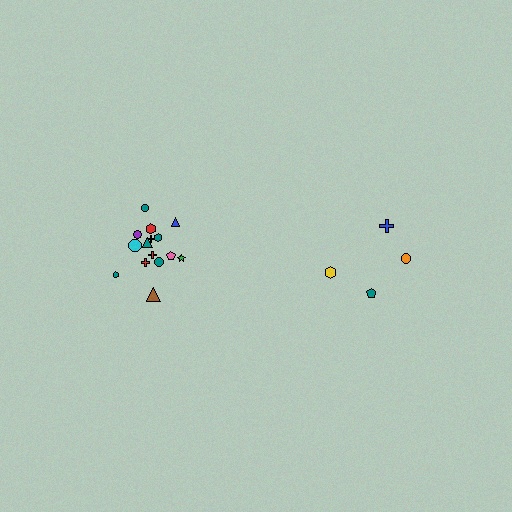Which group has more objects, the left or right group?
The left group.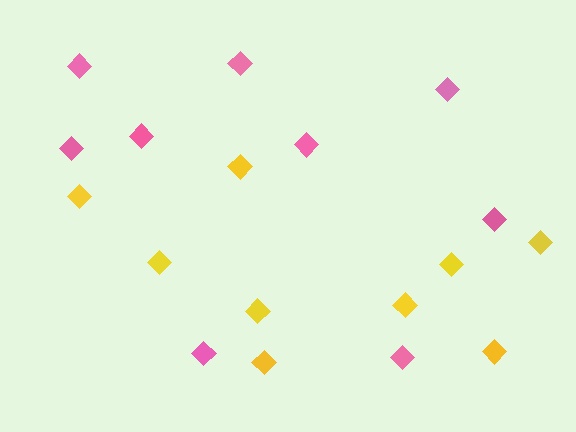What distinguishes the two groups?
There are 2 groups: one group of yellow diamonds (9) and one group of pink diamonds (9).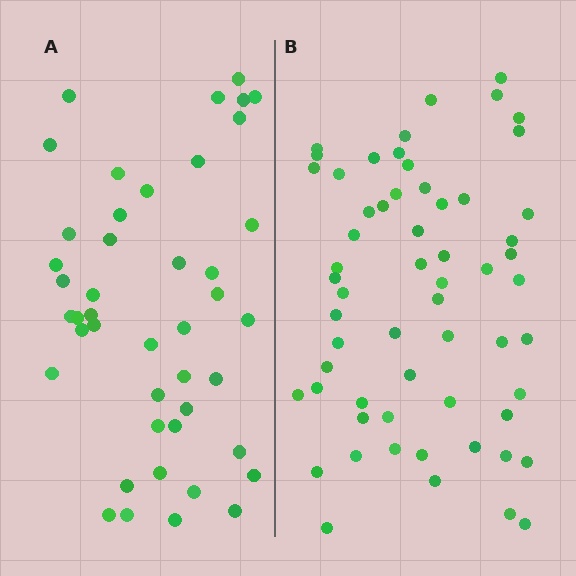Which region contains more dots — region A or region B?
Region B (the right region) has more dots.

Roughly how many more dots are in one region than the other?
Region B has approximately 15 more dots than region A.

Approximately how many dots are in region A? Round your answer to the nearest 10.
About 40 dots. (The exact count is 44, which rounds to 40.)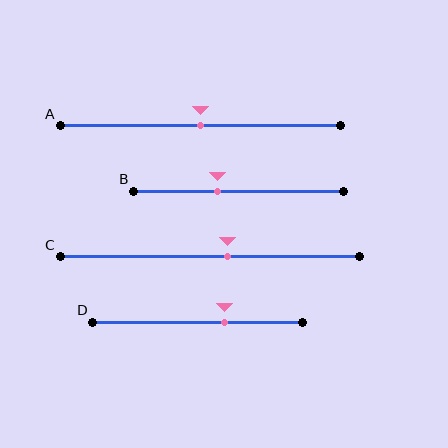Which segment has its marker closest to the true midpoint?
Segment A has its marker closest to the true midpoint.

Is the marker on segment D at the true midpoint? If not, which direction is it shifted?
No, the marker on segment D is shifted to the right by about 13% of the segment length.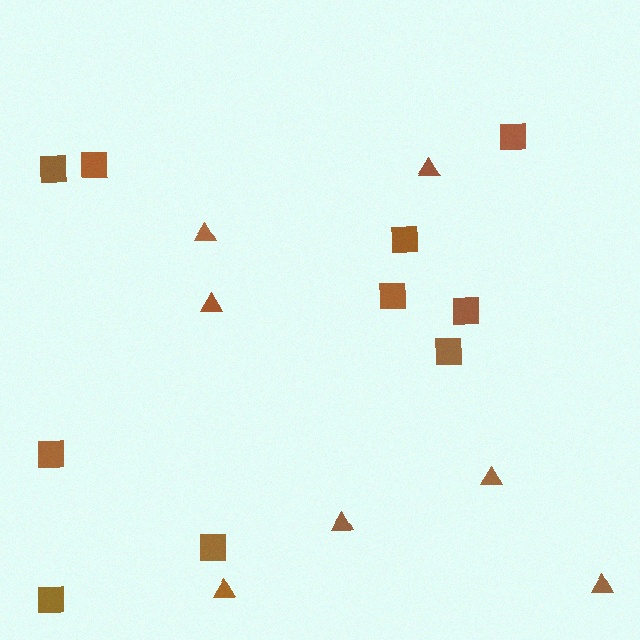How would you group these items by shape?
There are 2 groups: one group of squares (10) and one group of triangles (7).